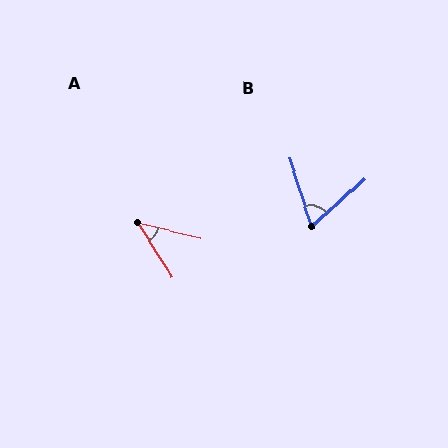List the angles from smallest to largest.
A (43°), B (66°).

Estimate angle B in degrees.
Approximately 66 degrees.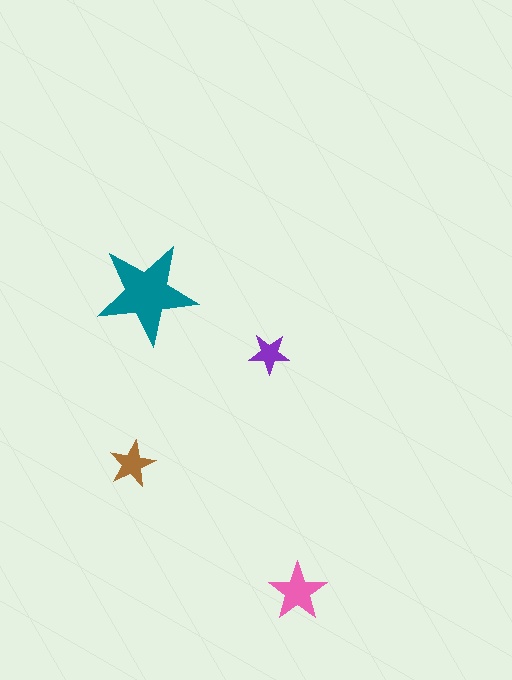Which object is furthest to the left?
The brown star is leftmost.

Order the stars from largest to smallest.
the teal one, the pink one, the brown one, the purple one.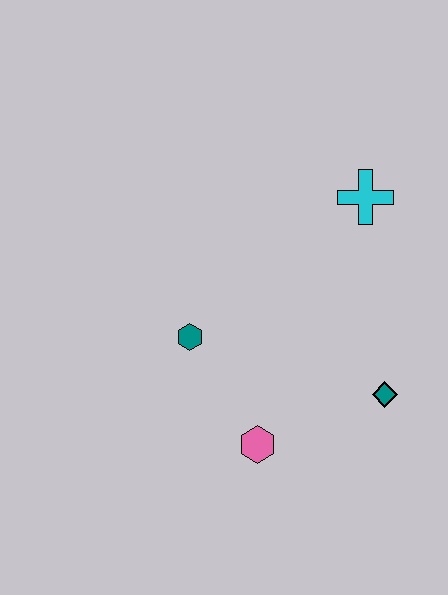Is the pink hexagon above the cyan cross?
No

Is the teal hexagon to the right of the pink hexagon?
No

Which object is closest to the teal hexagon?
The pink hexagon is closest to the teal hexagon.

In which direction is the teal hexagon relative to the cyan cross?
The teal hexagon is to the left of the cyan cross.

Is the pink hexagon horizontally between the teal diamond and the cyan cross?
No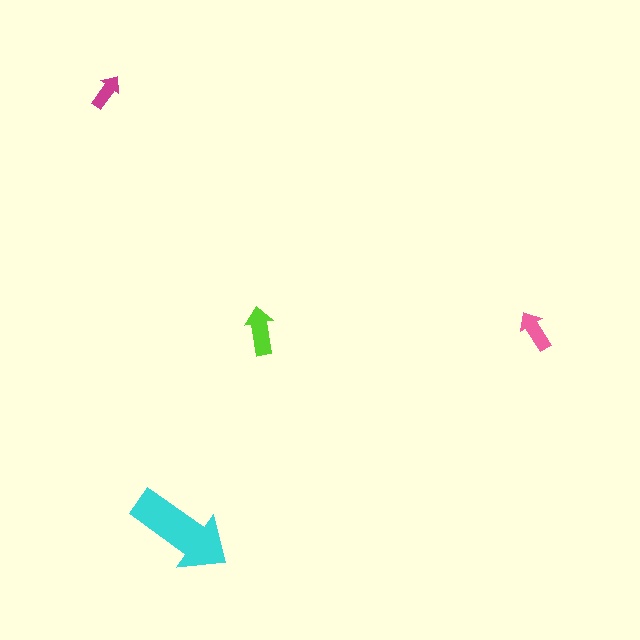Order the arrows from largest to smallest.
the cyan one, the lime one, the pink one, the magenta one.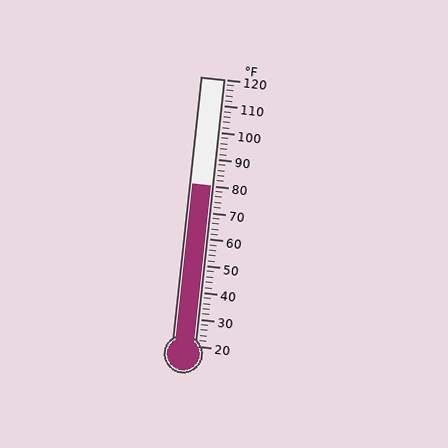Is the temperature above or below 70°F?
The temperature is above 70°F.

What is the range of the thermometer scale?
The thermometer scale ranges from 20°F to 120°F.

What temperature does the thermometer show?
The thermometer shows approximately 80°F.